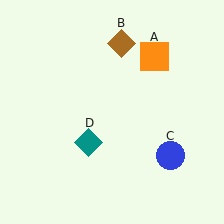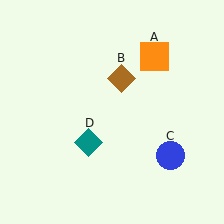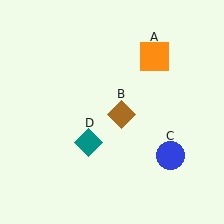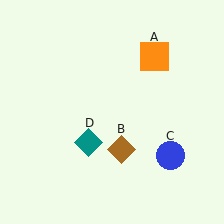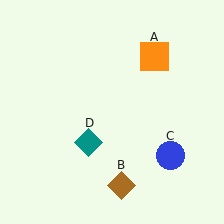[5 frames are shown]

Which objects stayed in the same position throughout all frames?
Orange square (object A) and blue circle (object C) and teal diamond (object D) remained stationary.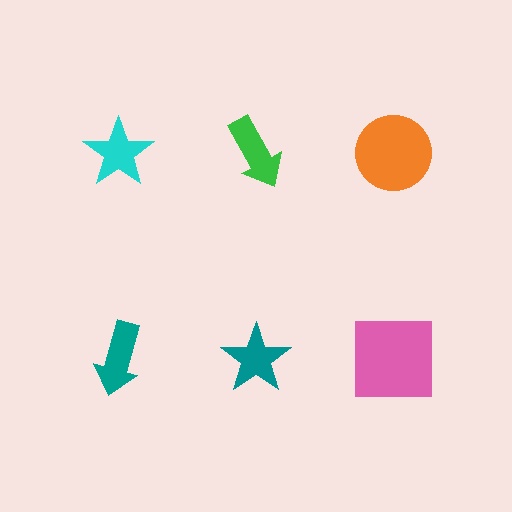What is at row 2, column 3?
A pink square.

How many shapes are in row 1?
3 shapes.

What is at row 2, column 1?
A teal arrow.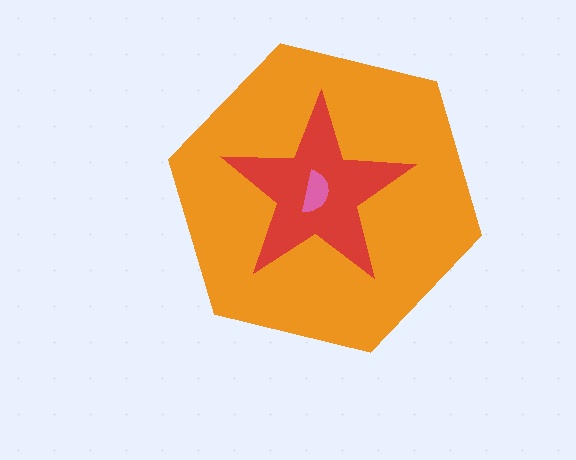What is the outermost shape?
The orange hexagon.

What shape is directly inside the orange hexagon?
The red star.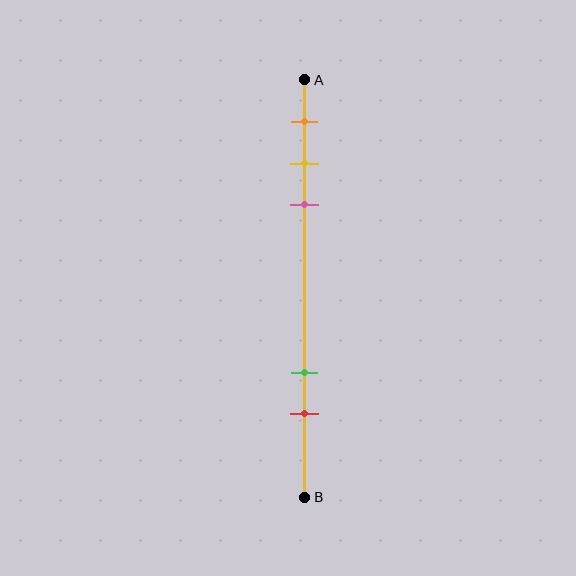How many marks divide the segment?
There are 5 marks dividing the segment.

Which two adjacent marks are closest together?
The yellow and pink marks are the closest adjacent pair.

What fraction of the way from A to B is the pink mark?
The pink mark is approximately 30% (0.3) of the way from A to B.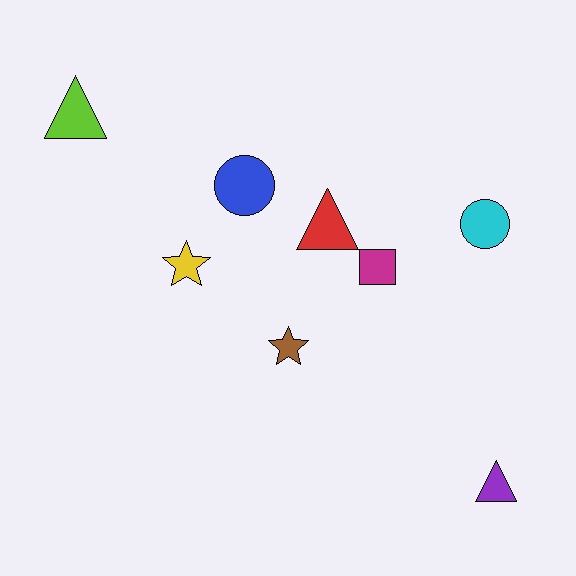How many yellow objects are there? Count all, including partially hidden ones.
There is 1 yellow object.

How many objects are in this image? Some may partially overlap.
There are 8 objects.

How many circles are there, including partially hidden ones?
There are 2 circles.